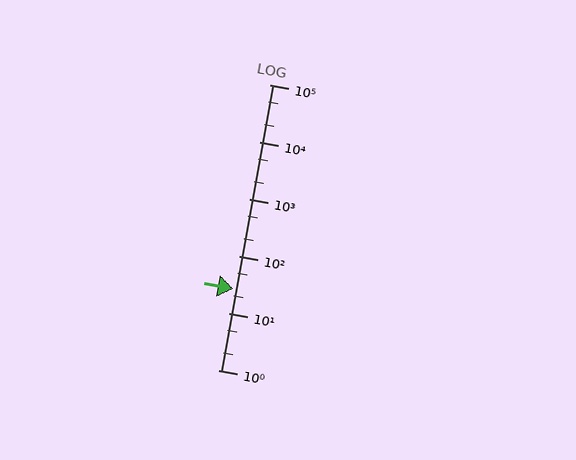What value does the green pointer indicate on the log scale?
The pointer indicates approximately 26.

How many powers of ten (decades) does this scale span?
The scale spans 5 decades, from 1 to 100000.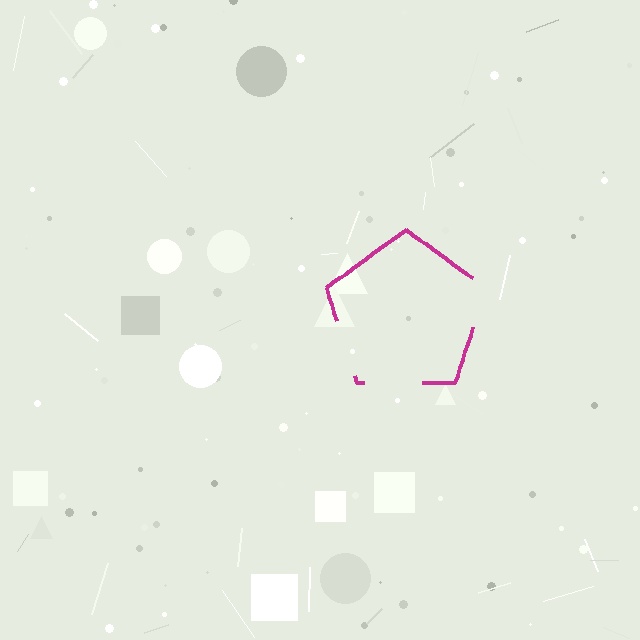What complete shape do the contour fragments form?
The contour fragments form a pentagon.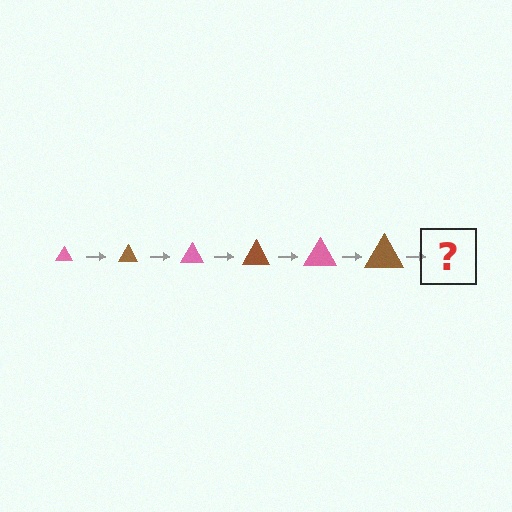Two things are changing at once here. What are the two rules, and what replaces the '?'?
The two rules are that the triangle grows larger each step and the color cycles through pink and brown. The '?' should be a pink triangle, larger than the previous one.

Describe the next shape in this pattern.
It should be a pink triangle, larger than the previous one.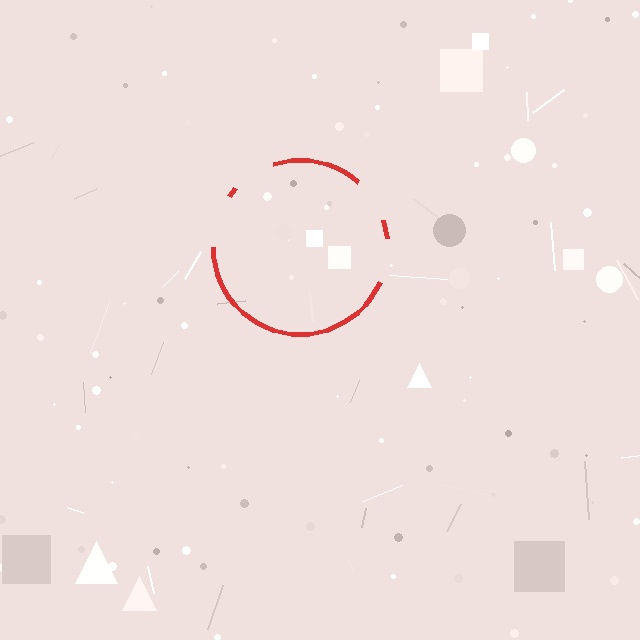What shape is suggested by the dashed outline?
The dashed outline suggests a circle.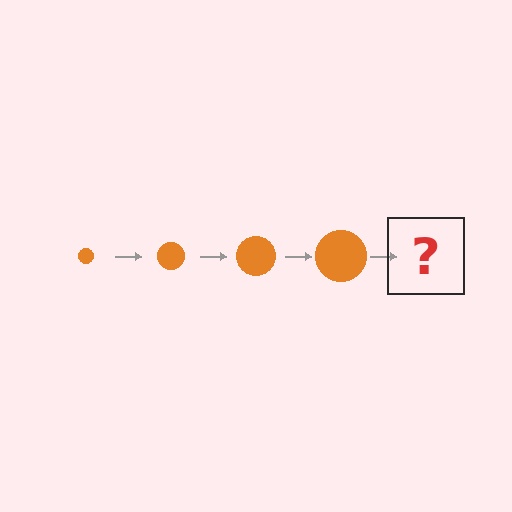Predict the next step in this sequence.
The next step is an orange circle, larger than the previous one.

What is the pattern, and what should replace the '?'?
The pattern is that the circle gets progressively larger each step. The '?' should be an orange circle, larger than the previous one.